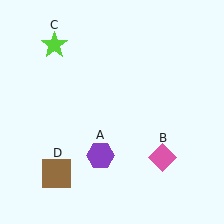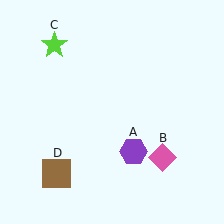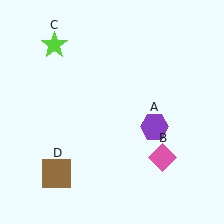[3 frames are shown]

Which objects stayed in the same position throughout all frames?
Pink diamond (object B) and lime star (object C) and brown square (object D) remained stationary.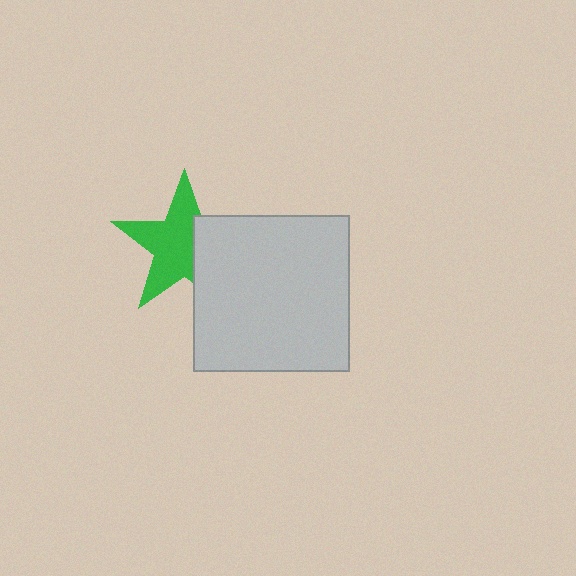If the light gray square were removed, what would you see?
You would see the complete green star.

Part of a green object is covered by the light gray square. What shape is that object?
It is a star.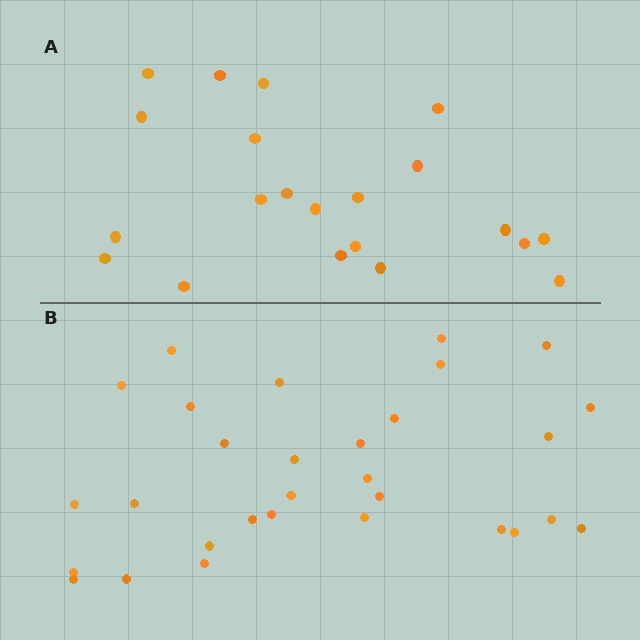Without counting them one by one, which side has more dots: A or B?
Region B (the bottom region) has more dots.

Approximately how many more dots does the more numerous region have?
Region B has roughly 8 or so more dots than region A.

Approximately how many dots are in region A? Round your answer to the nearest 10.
About 20 dots. (The exact count is 21, which rounds to 20.)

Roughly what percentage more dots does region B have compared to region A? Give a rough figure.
About 45% more.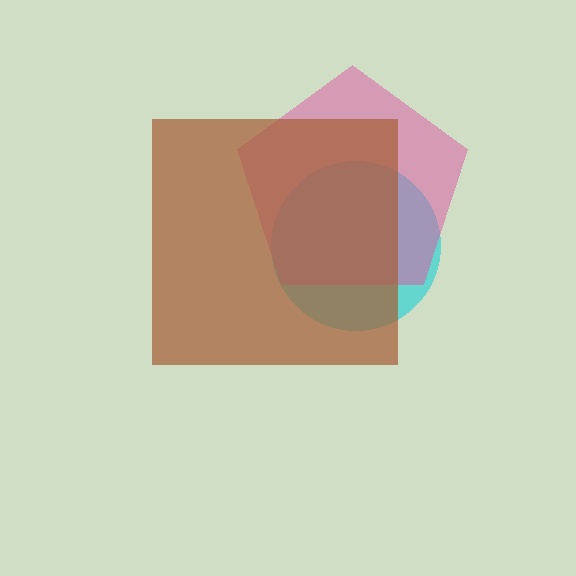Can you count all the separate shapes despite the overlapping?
Yes, there are 3 separate shapes.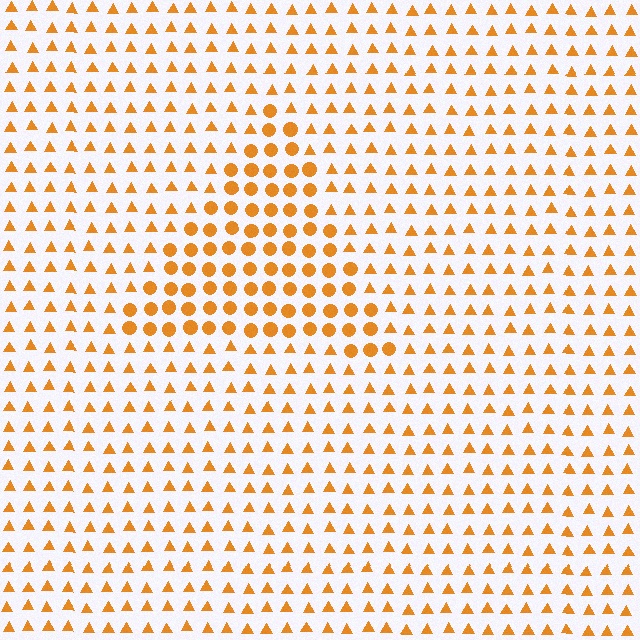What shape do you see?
I see a triangle.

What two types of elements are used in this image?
The image uses circles inside the triangle region and triangles outside it.